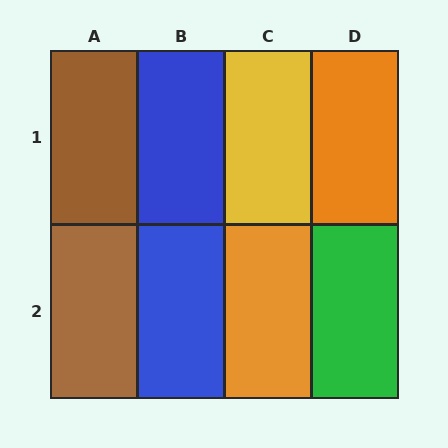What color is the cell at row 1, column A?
Brown.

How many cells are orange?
2 cells are orange.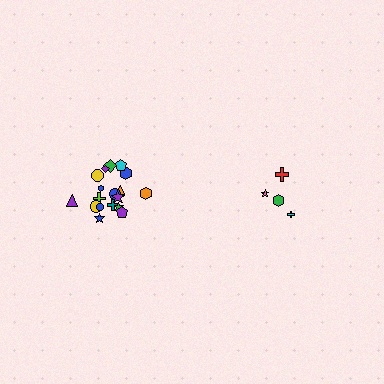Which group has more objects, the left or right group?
The left group.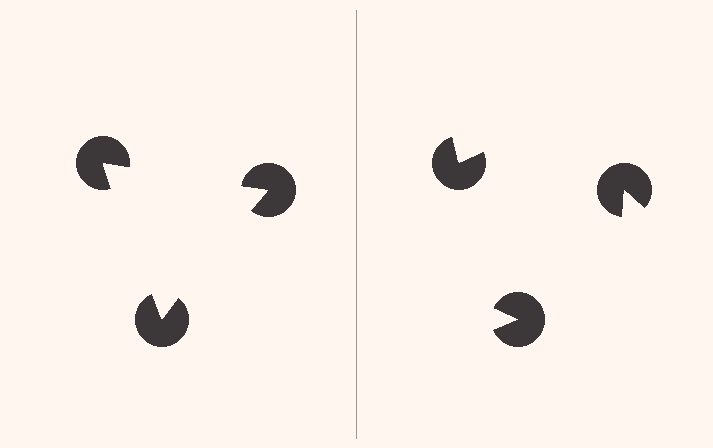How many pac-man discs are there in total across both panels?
6 — 3 on each side.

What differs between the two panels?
The pac-man discs are positioned identically on both sides; only the wedge orientations differ. On the left they align to a triangle; on the right they are misaligned.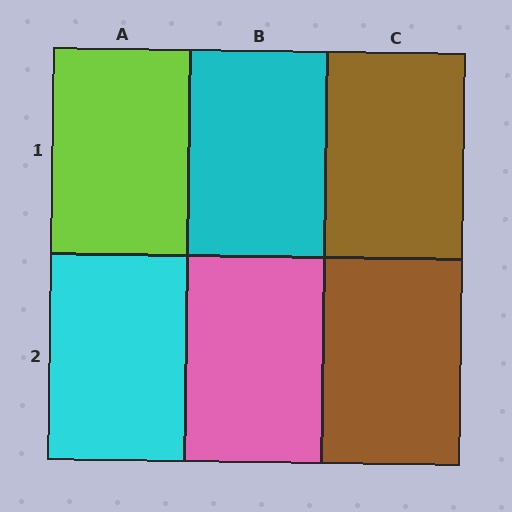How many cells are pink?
1 cell is pink.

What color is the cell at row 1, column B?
Cyan.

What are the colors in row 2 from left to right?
Cyan, pink, brown.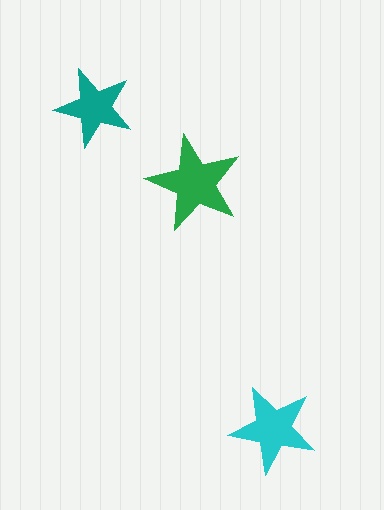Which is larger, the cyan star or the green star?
The green one.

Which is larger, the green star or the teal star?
The green one.